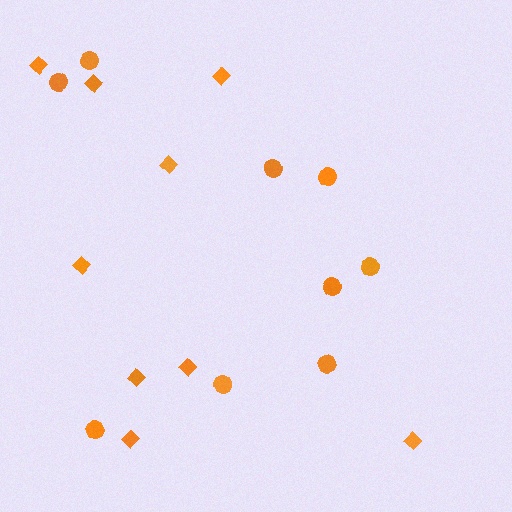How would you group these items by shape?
There are 2 groups: one group of diamonds (9) and one group of circles (9).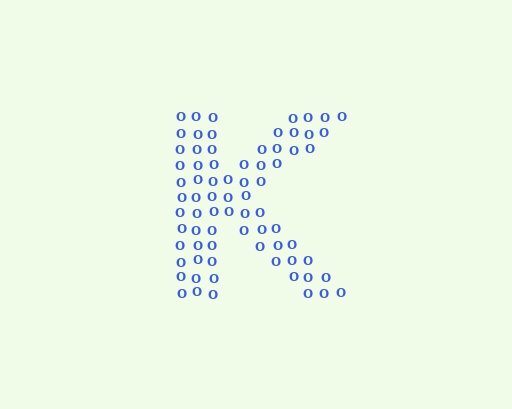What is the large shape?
The large shape is the letter K.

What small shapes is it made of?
It is made of small letter O's.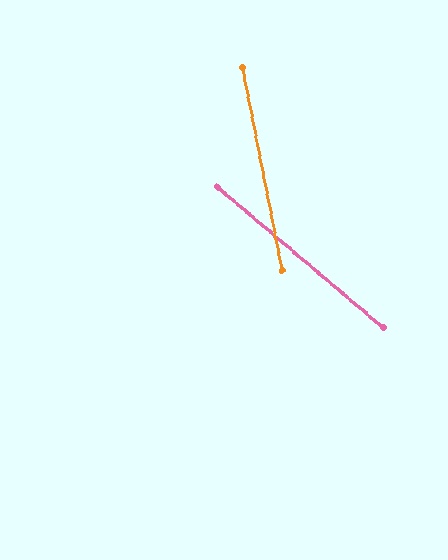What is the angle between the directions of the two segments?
Approximately 39 degrees.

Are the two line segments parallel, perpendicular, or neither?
Neither parallel nor perpendicular — they differ by about 39°.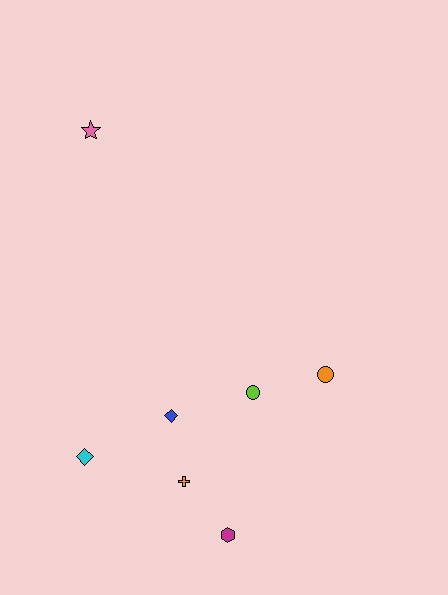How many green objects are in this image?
There are no green objects.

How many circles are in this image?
There are 2 circles.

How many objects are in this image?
There are 7 objects.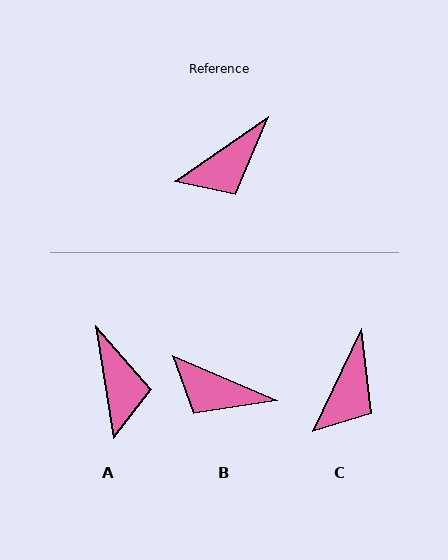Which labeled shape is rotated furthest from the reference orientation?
A, about 65 degrees away.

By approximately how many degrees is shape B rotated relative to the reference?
Approximately 58 degrees clockwise.